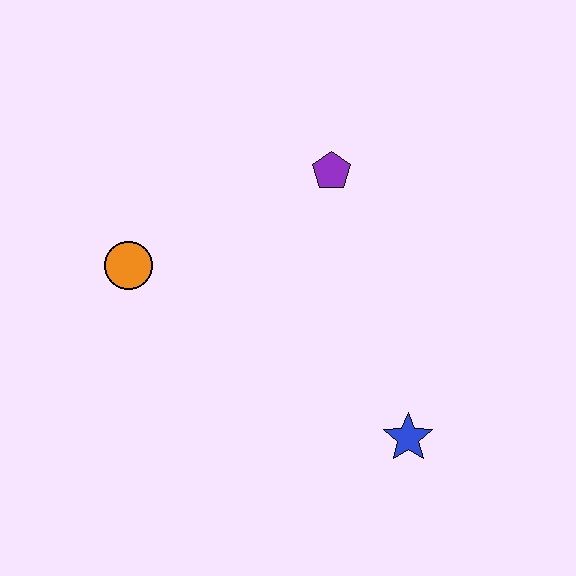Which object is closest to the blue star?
The purple pentagon is closest to the blue star.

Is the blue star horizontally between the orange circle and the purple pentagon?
No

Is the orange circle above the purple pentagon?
No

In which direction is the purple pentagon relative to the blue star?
The purple pentagon is above the blue star.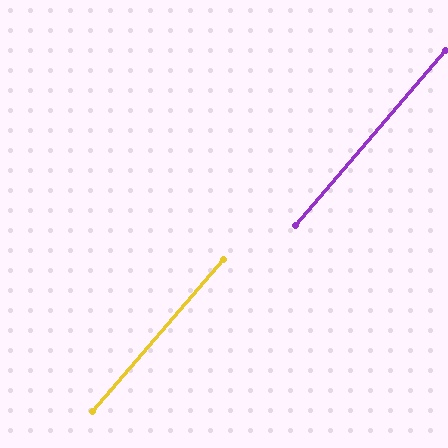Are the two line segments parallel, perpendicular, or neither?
Parallel — their directions differ by only 0.0°.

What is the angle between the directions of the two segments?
Approximately 0 degrees.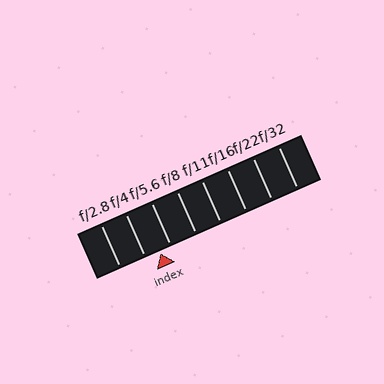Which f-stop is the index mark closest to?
The index mark is closest to f/5.6.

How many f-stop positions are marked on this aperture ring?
There are 8 f-stop positions marked.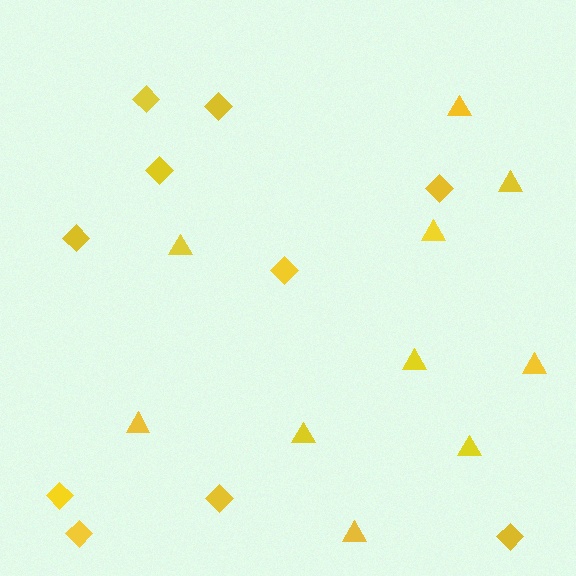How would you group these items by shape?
There are 2 groups: one group of diamonds (10) and one group of triangles (10).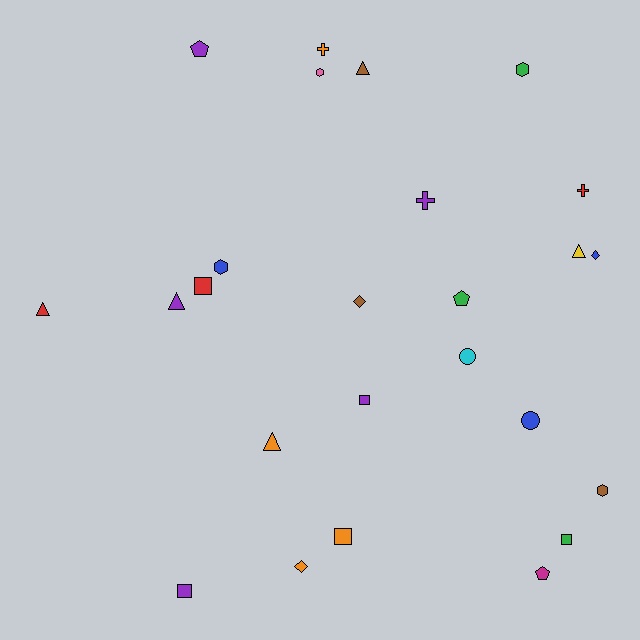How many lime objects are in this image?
There are no lime objects.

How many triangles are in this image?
There are 5 triangles.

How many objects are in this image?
There are 25 objects.